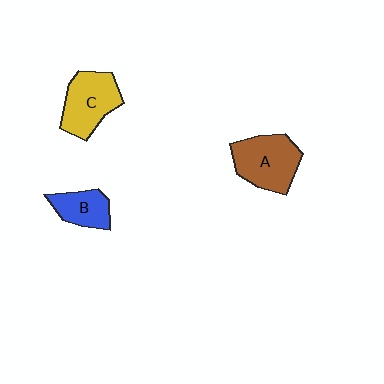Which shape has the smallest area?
Shape B (blue).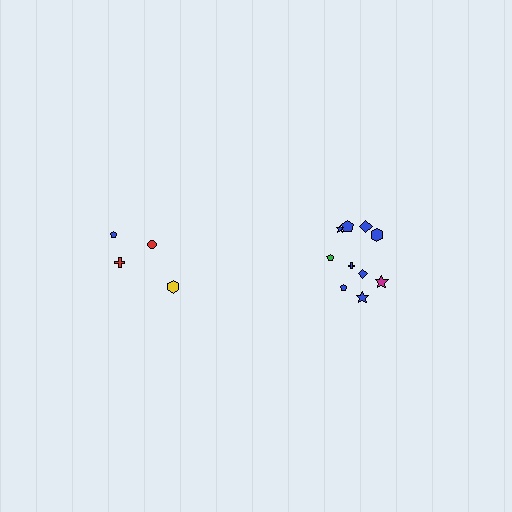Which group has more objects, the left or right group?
The right group.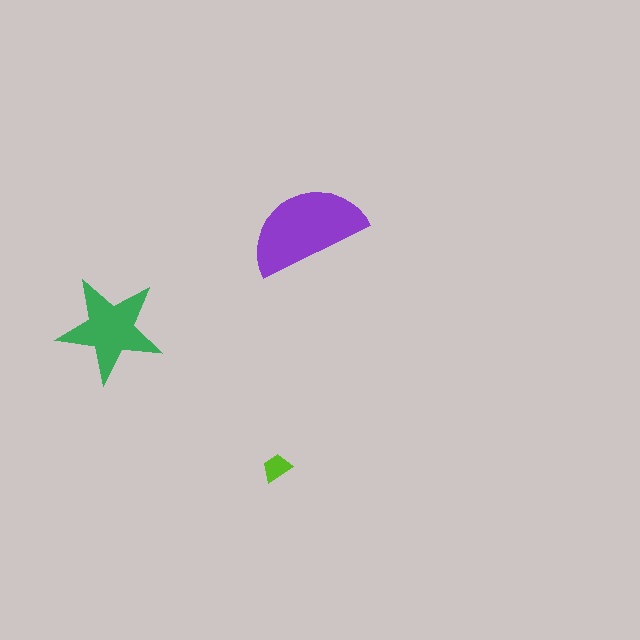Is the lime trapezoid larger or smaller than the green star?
Smaller.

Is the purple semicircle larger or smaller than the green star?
Larger.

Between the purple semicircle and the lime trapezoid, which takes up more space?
The purple semicircle.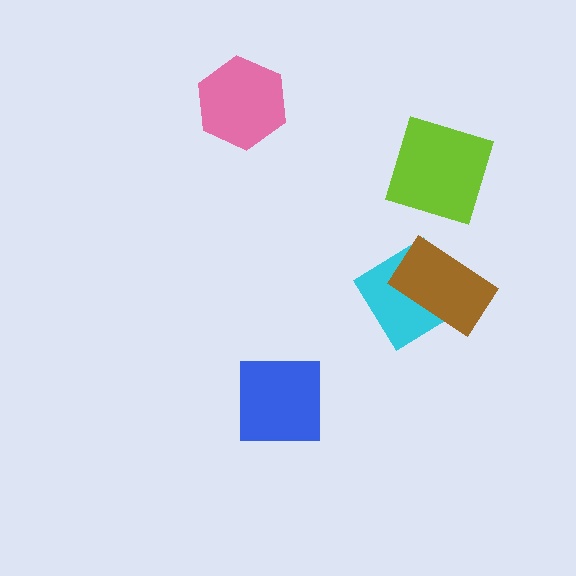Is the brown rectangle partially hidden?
No, no other shape covers it.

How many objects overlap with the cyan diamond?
1 object overlaps with the cyan diamond.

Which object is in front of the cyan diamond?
The brown rectangle is in front of the cyan diamond.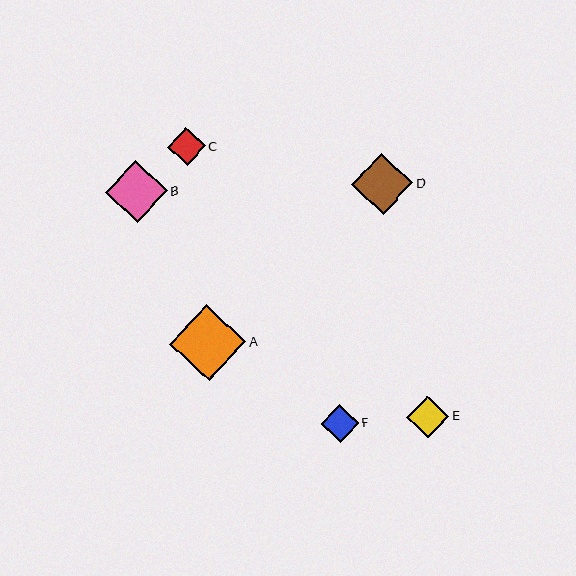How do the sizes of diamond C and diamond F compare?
Diamond C and diamond F are approximately the same size.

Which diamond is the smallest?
Diamond F is the smallest with a size of approximately 38 pixels.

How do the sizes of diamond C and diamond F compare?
Diamond C and diamond F are approximately the same size.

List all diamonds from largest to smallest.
From largest to smallest: A, B, D, E, C, F.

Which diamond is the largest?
Diamond A is the largest with a size of approximately 76 pixels.